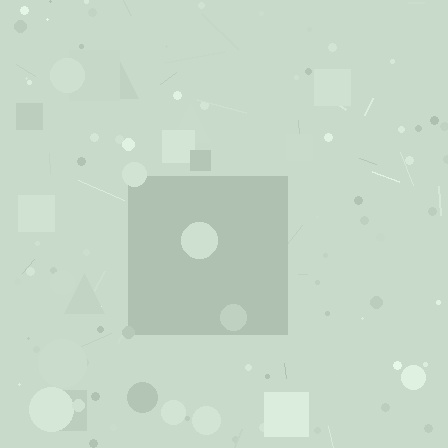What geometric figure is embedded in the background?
A square is embedded in the background.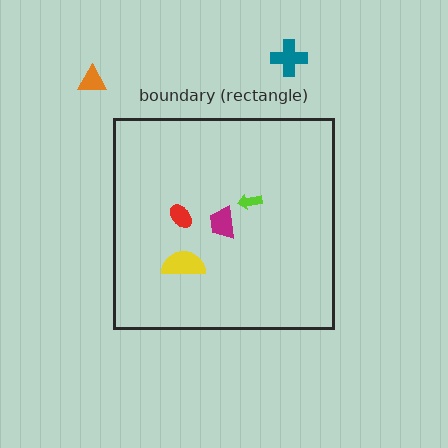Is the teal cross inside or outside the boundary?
Outside.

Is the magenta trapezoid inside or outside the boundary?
Inside.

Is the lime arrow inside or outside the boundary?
Inside.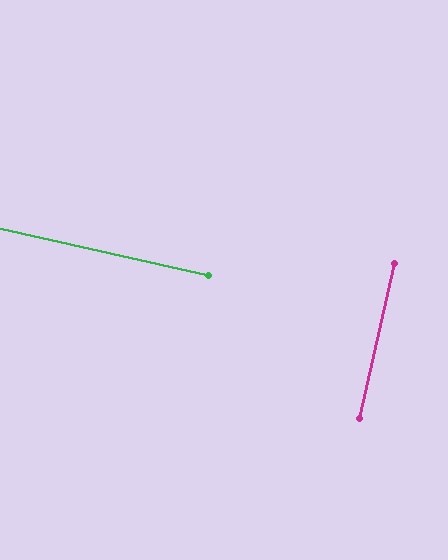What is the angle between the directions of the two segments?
Approximately 90 degrees.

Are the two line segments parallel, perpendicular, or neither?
Perpendicular — they meet at approximately 90°.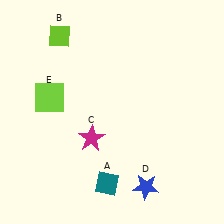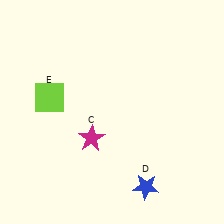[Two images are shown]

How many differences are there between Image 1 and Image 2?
There are 2 differences between the two images.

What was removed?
The lime diamond (B), the teal diamond (A) were removed in Image 2.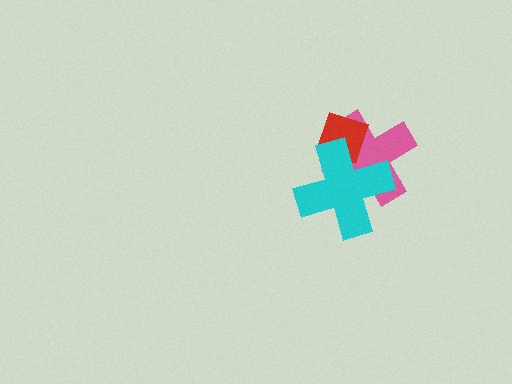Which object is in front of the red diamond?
The cyan cross is in front of the red diamond.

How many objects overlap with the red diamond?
2 objects overlap with the red diamond.